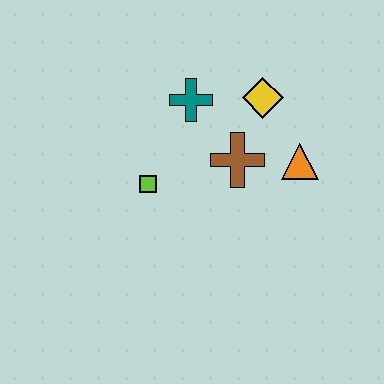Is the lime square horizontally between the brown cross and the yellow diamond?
No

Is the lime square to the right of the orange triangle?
No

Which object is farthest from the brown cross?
The lime square is farthest from the brown cross.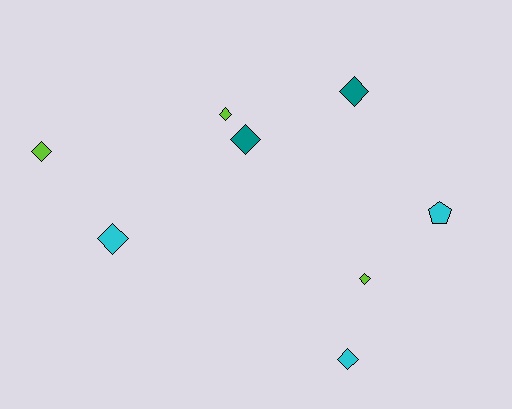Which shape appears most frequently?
Diamond, with 7 objects.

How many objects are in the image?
There are 8 objects.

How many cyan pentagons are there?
There is 1 cyan pentagon.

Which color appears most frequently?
Cyan, with 3 objects.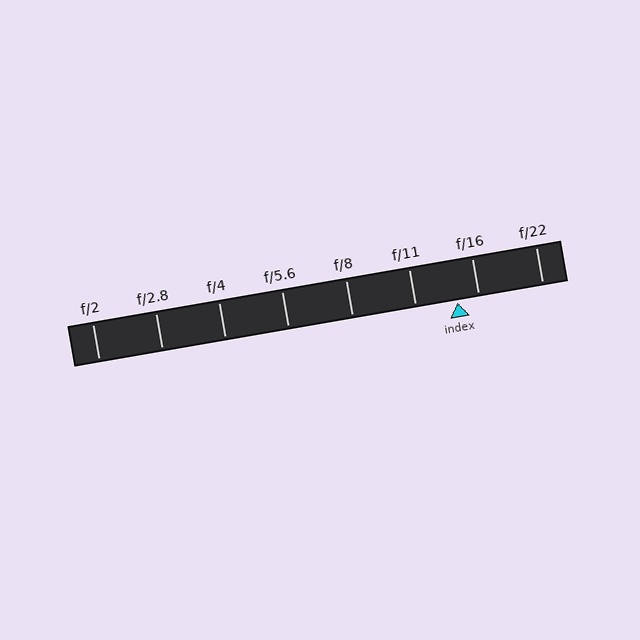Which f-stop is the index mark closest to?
The index mark is closest to f/16.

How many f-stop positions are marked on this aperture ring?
There are 8 f-stop positions marked.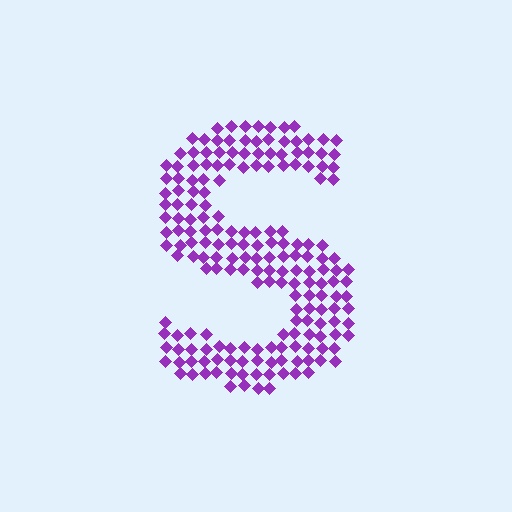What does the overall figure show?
The overall figure shows the letter S.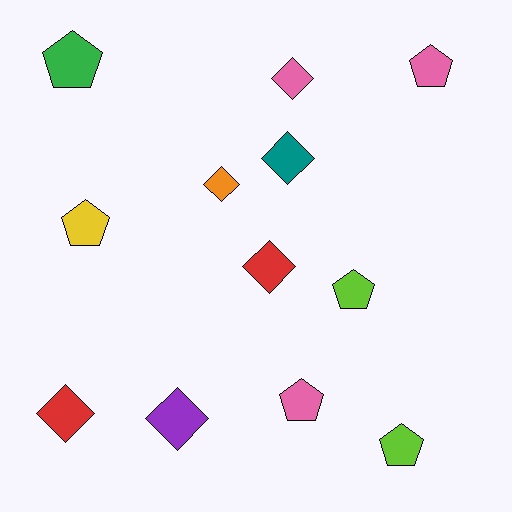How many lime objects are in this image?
There are 2 lime objects.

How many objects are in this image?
There are 12 objects.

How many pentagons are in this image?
There are 6 pentagons.